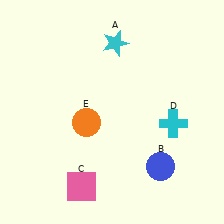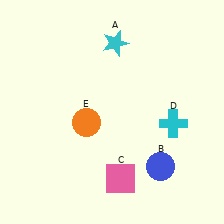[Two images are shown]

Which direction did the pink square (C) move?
The pink square (C) moved right.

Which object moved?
The pink square (C) moved right.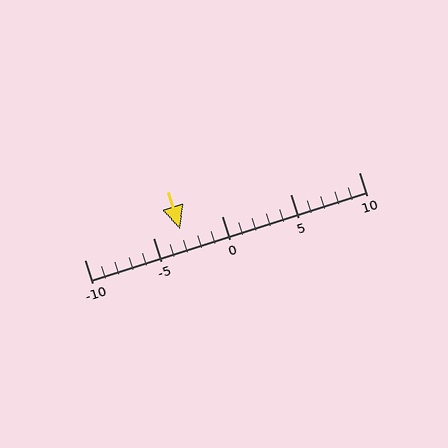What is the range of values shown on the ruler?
The ruler shows values from -10 to 10.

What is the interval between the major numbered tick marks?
The major tick marks are spaced 5 units apart.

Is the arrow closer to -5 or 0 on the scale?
The arrow is closer to -5.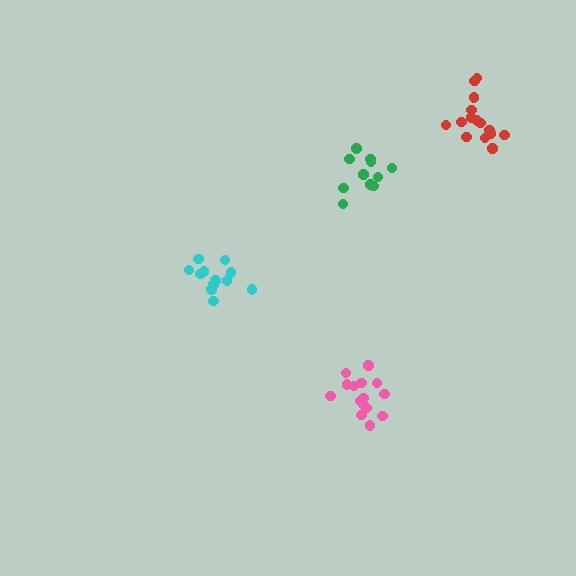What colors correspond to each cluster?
The clusters are colored: pink, green, red, cyan.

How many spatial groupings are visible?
There are 4 spatial groupings.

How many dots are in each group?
Group 1: 16 dots, Group 2: 11 dots, Group 3: 15 dots, Group 4: 12 dots (54 total).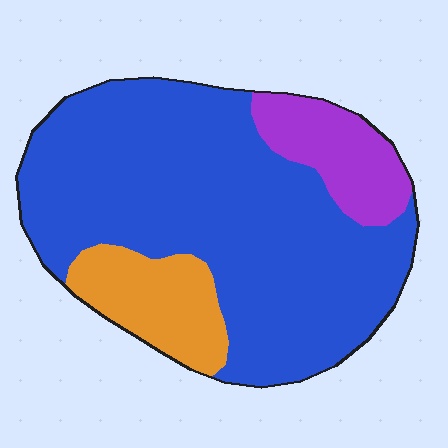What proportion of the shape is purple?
Purple takes up less than a sixth of the shape.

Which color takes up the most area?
Blue, at roughly 75%.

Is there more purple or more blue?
Blue.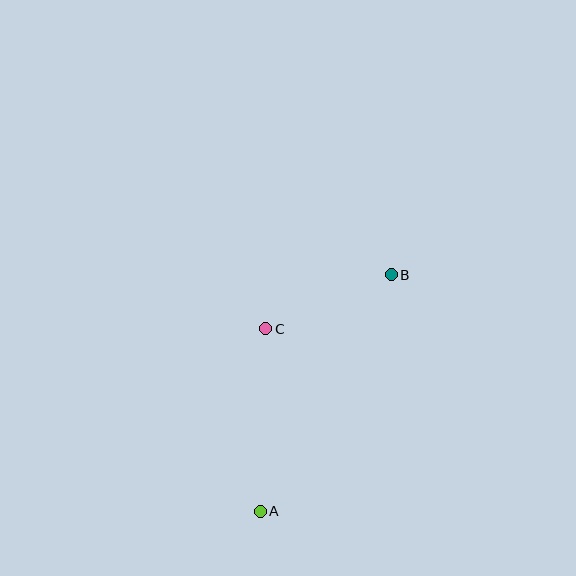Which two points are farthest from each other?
Points A and B are farthest from each other.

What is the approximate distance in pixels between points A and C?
The distance between A and C is approximately 182 pixels.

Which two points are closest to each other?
Points B and C are closest to each other.